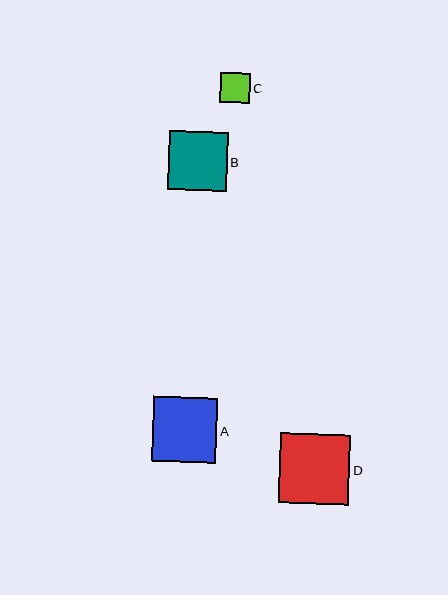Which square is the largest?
Square D is the largest with a size of approximately 70 pixels.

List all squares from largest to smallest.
From largest to smallest: D, A, B, C.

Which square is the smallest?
Square C is the smallest with a size of approximately 30 pixels.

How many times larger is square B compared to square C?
Square B is approximately 2.0 times the size of square C.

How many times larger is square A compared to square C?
Square A is approximately 2.2 times the size of square C.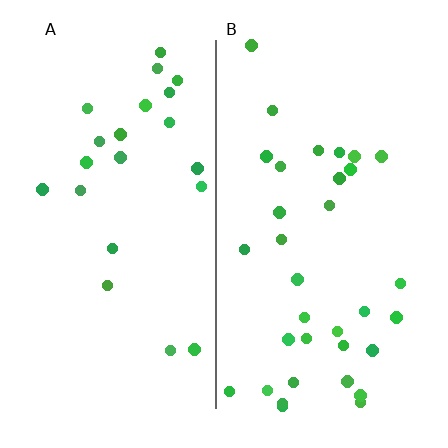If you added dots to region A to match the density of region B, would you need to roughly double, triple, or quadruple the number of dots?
Approximately double.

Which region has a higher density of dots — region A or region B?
B (the right).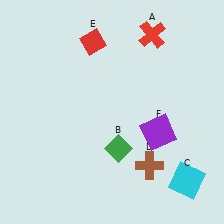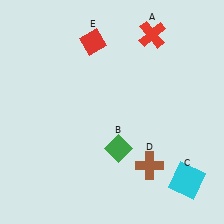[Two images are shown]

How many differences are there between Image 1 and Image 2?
There is 1 difference between the two images.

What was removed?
The purple square (F) was removed in Image 2.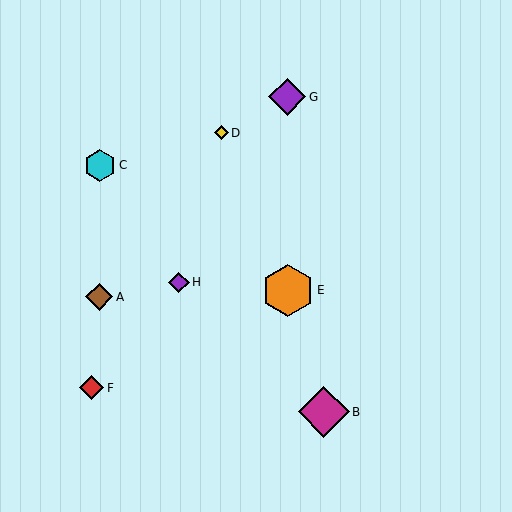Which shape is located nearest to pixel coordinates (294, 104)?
The purple diamond (labeled G) at (287, 97) is nearest to that location.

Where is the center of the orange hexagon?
The center of the orange hexagon is at (288, 290).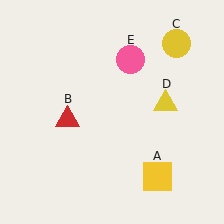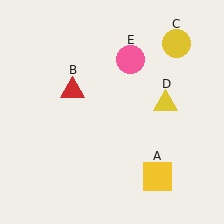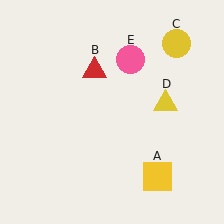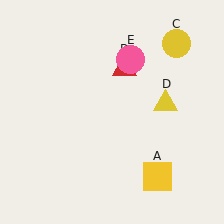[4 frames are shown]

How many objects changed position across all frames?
1 object changed position: red triangle (object B).